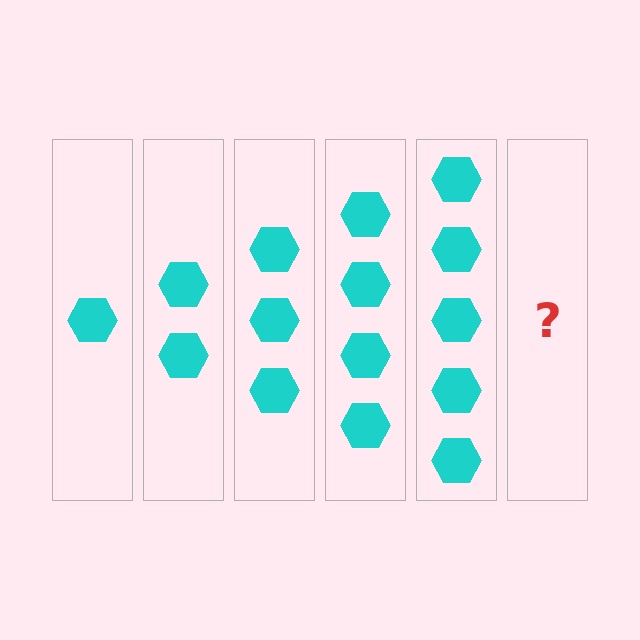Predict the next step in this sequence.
The next step is 6 hexagons.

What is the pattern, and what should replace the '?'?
The pattern is that each step adds one more hexagon. The '?' should be 6 hexagons.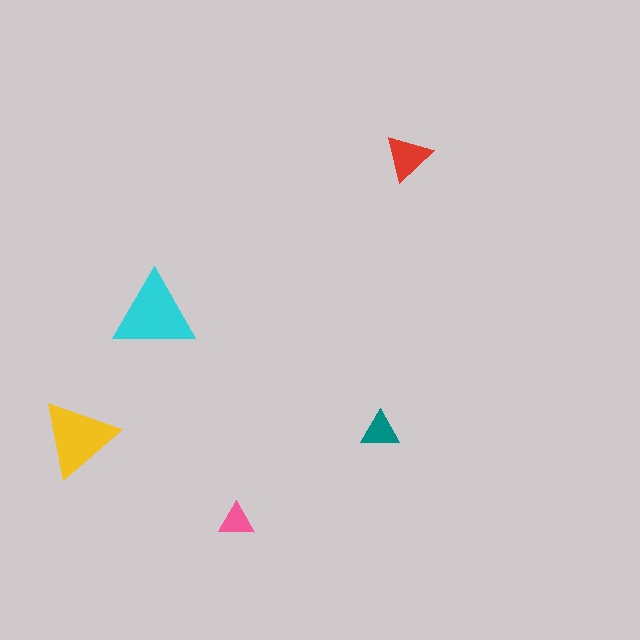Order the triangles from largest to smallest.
the cyan one, the yellow one, the red one, the teal one, the pink one.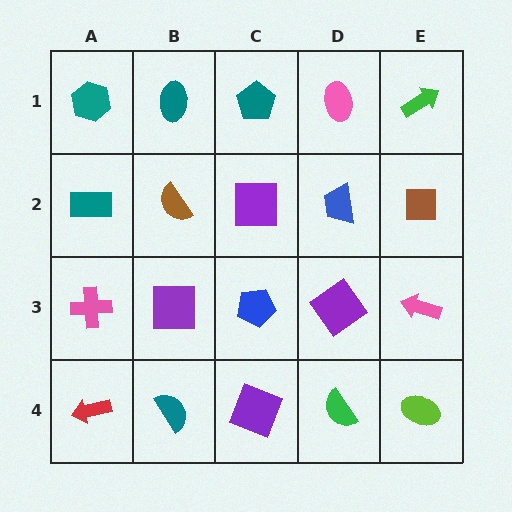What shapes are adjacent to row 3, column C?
A purple square (row 2, column C), a purple square (row 4, column C), a purple square (row 3, column B), a purple diamond (row 3, column D).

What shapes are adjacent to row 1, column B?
A brown semicircle (row 2, column B), a teal hexagon (row 1, column A), a teal pentagon (row 1, column C).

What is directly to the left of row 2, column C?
A brown semicircle.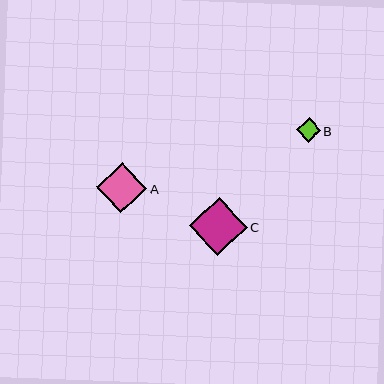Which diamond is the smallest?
Diamond B is the smallest with a size of approximately 24 pixels.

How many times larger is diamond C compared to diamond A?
Diamond C is approximately 1.2 times the size of diamond A.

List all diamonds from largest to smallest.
From largest to smallest: C, A, B.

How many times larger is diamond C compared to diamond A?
Diamond C is approximately 1.2 times the size of diamond A.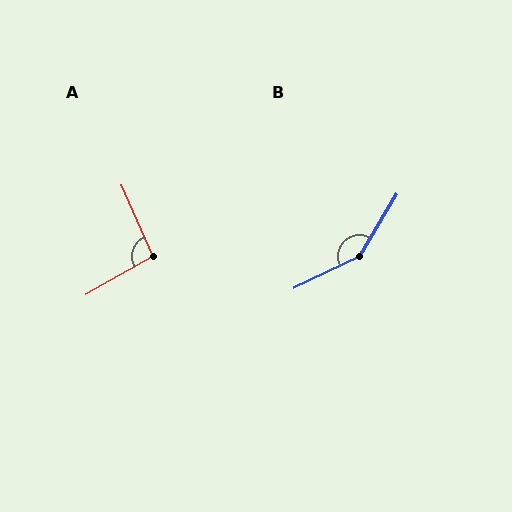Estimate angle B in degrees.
Approximately 147 degrees.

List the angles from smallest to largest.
A (96°), B (147°).